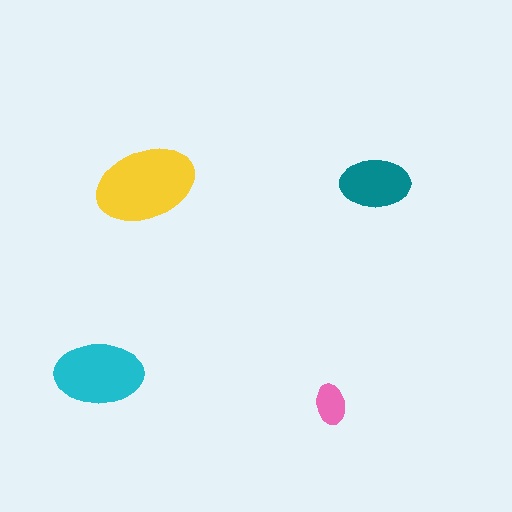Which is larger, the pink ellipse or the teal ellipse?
The teal one.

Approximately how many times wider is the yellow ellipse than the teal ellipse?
About 1.5 times wider.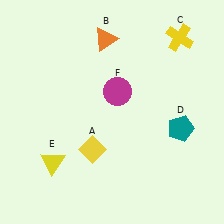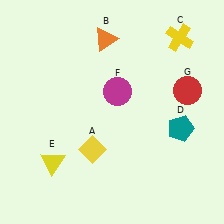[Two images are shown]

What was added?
A red circle (G) was added in Image 2.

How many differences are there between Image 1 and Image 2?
There is 1 difference between the two images.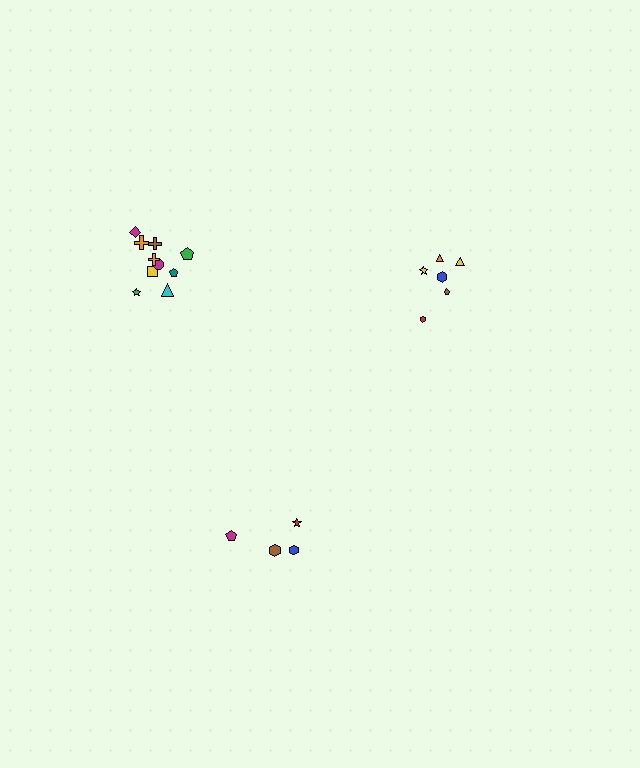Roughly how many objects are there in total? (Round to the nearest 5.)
Roughly 20 objects in total.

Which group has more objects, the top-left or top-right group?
The top-left group.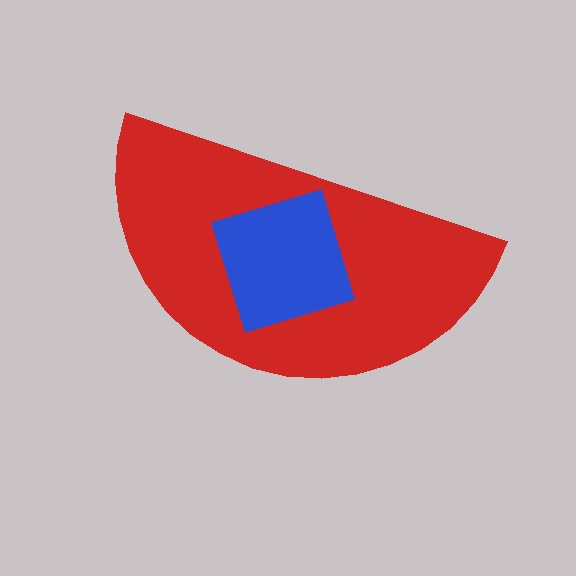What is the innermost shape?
The blue square.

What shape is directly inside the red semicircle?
The blue square.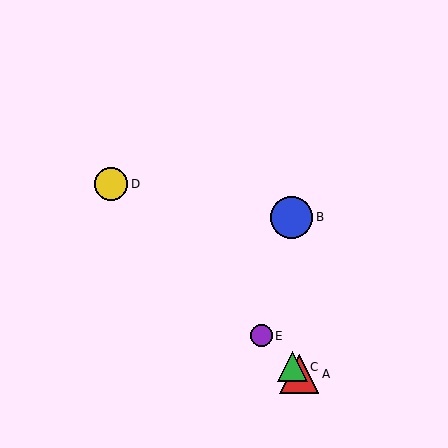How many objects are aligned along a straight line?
4 objects (A, C, D, E) are aligned along a straight line.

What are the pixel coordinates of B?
Object B is at (291, 217).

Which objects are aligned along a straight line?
Objects A, C, D, E are aligned along a straight line.